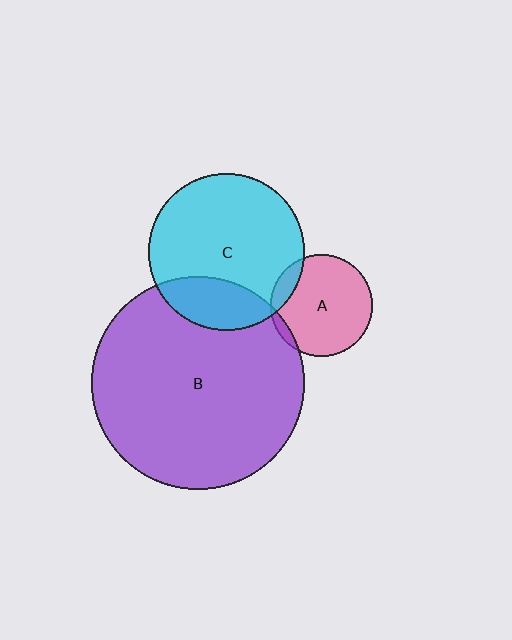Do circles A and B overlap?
Yes.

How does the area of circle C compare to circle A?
Approximately 2.3 times.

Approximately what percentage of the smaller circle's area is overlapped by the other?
Approximately 5%.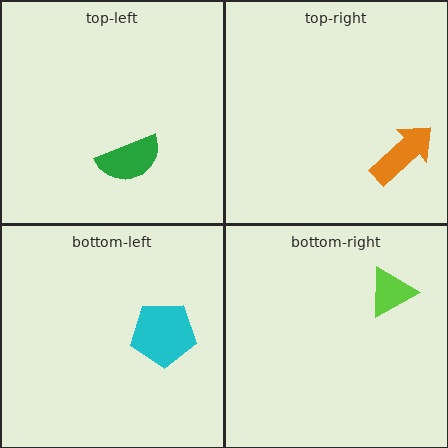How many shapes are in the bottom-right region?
1.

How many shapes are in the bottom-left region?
1.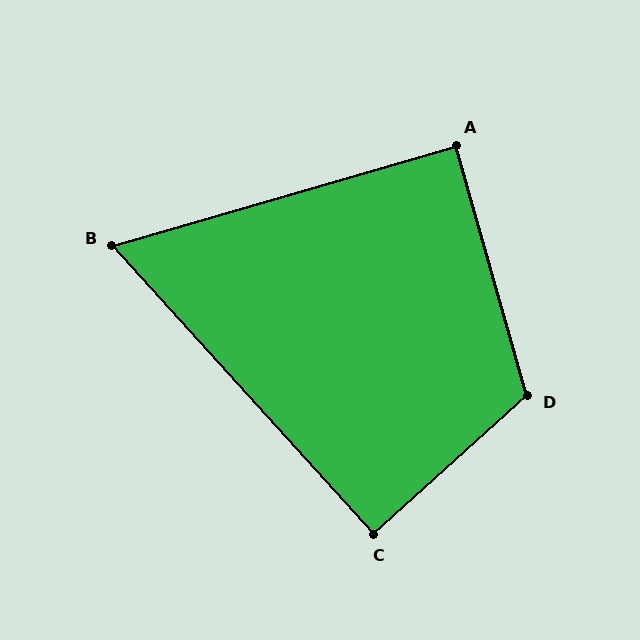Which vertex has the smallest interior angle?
B, at approximately 64 degrees.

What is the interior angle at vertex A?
Approximately 90 degrees (approximately right).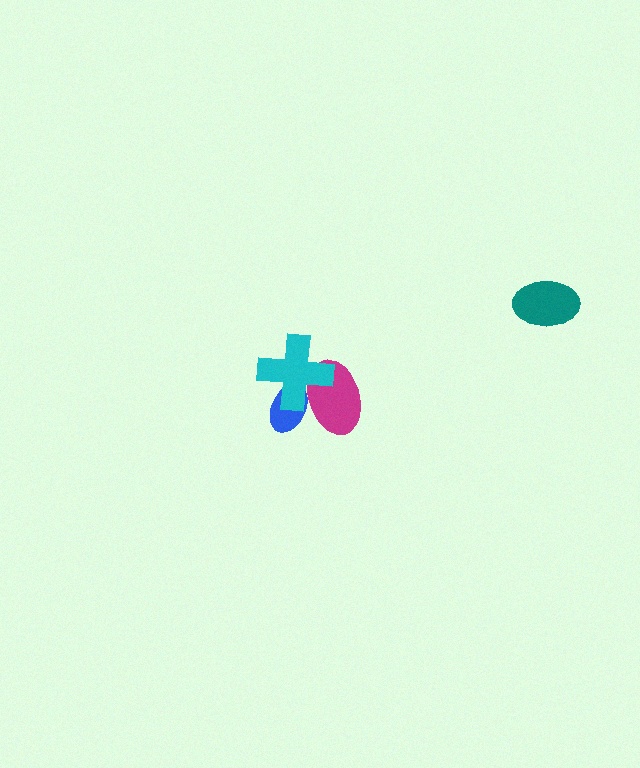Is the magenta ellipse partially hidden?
Yes, it is partially covered by another shape.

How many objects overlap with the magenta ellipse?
2 objects overlap with the magenta ellipse.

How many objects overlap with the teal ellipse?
0 objects overlap with the teal ellipse.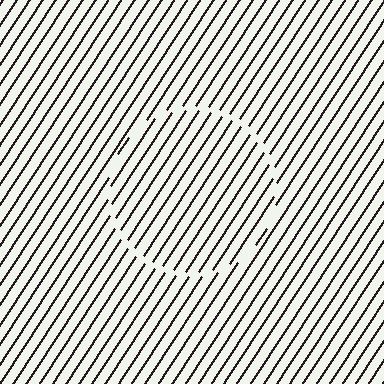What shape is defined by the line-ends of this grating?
An illusory circle. The interior of the shape contains the same grating, shifted by half a period — the contour is defined by the phase discontinuity where line-ends from the inner and outer gratings abut.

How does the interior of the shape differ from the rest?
The interior of the shape contains the same grating, shifted by half a period — the contour is defined by the phase discontinuity where line-ends from the inner and outer gratings abut.